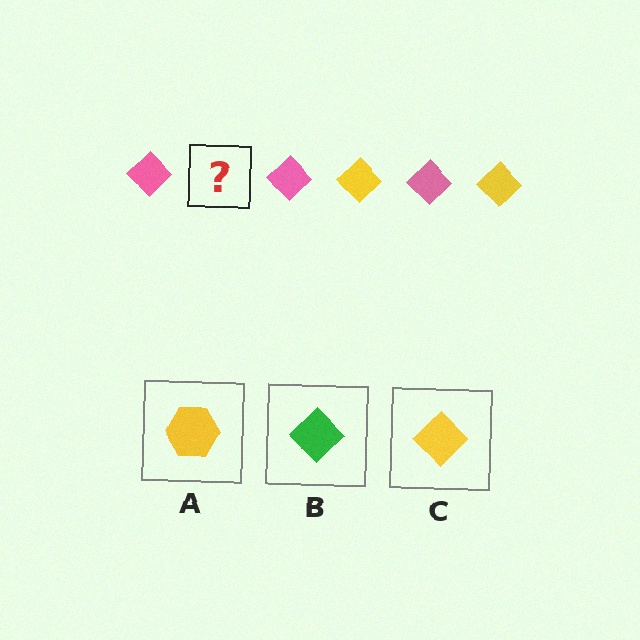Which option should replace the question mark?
Option C.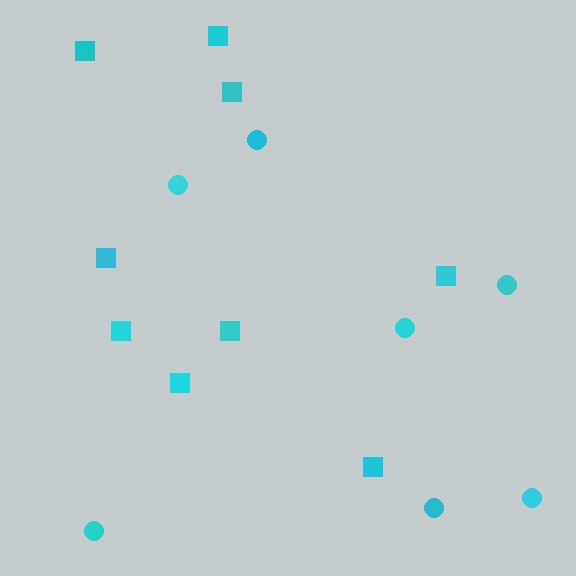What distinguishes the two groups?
There are 2 groups: one group of squares (9) and one group of circles (7).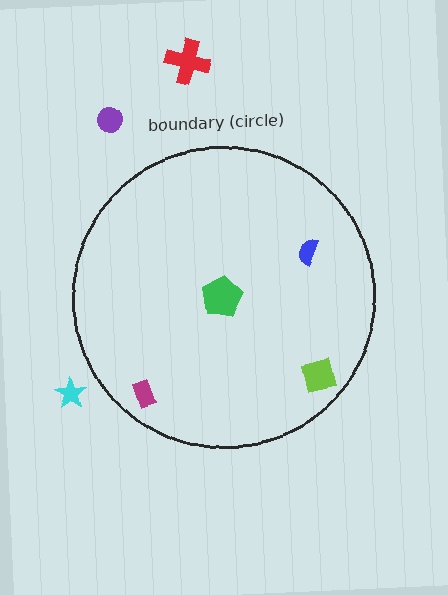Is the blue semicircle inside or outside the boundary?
Inside.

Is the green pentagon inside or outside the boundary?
Inside.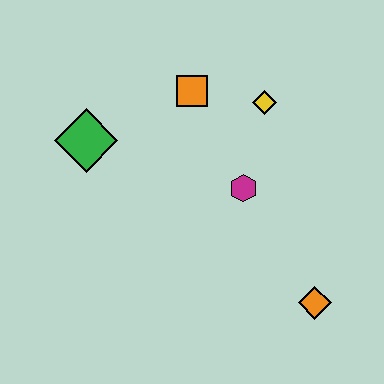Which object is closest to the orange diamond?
The magenta hexagon is closest to the orange diamond.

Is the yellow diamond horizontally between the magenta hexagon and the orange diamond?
Yes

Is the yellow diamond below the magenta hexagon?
No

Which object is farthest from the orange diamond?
The green diamond is farthest from the orange diamond.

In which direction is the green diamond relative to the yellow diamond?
The green diamond is to the left of the yellow diamond.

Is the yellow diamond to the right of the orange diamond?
No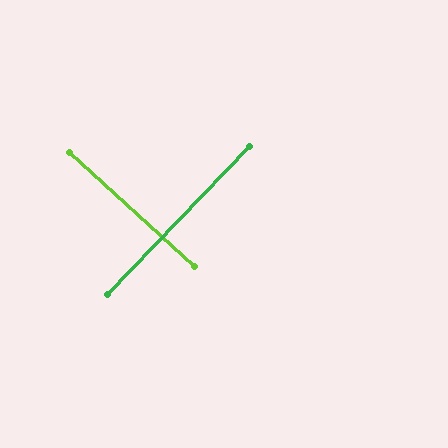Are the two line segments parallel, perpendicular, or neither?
Perpendicular — they meet at approximately 88°.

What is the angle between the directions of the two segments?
Approximately 88 degrees.